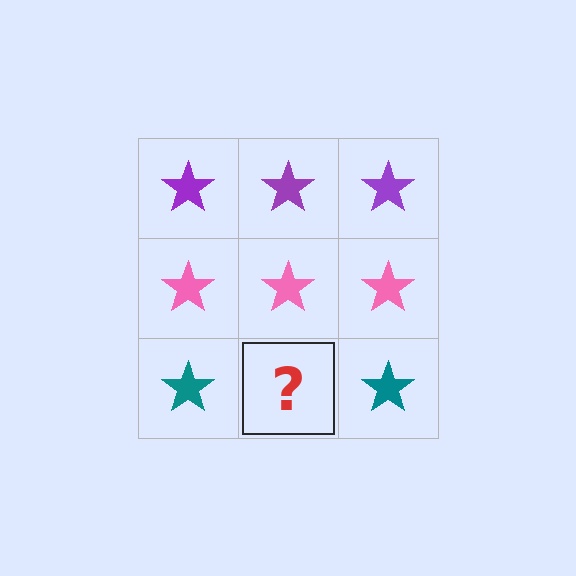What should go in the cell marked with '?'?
The missing cell should contain a teal star.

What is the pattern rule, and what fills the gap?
The rule is that each row has a consistent color. The gap should be filled with a teal star.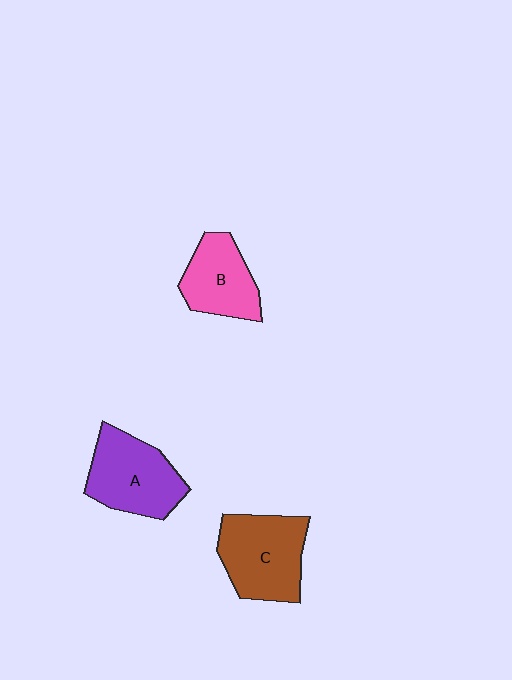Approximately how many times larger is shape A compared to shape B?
Approximately 1.2 times.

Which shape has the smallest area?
Shape B (pink).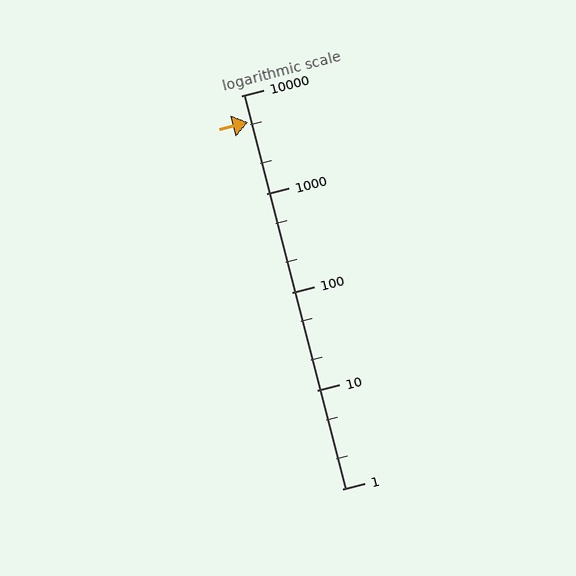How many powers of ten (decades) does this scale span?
The scale spans 4 decades, from 1 to 10000.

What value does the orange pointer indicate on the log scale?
The pointer indicates approximately 5400.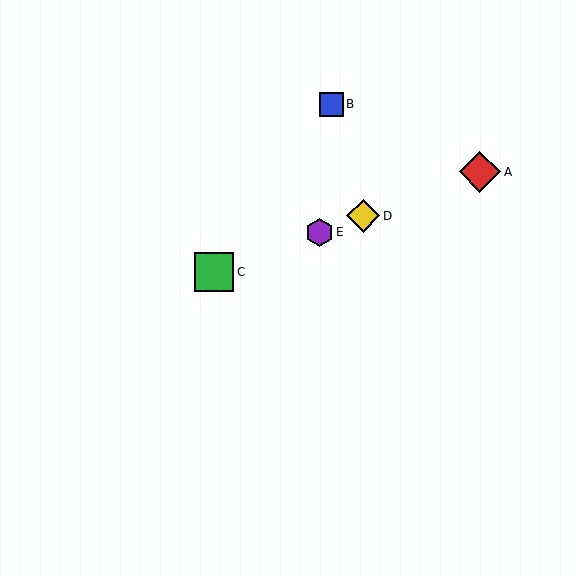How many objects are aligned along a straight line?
4 objects (A, C, D, E) are aligned along a straight line.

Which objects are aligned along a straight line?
Objects A, C, D, E are aligned along a straight line.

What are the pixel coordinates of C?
Object C is at (214, 272).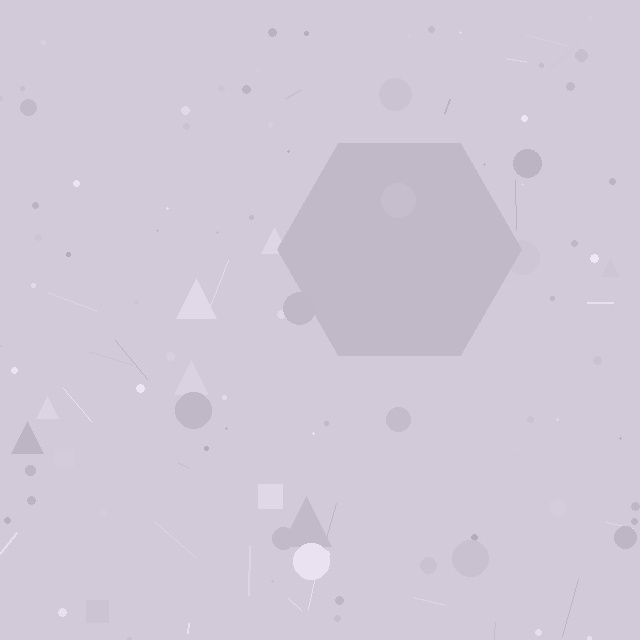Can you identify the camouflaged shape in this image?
The camouflaged shape is a hexagon.